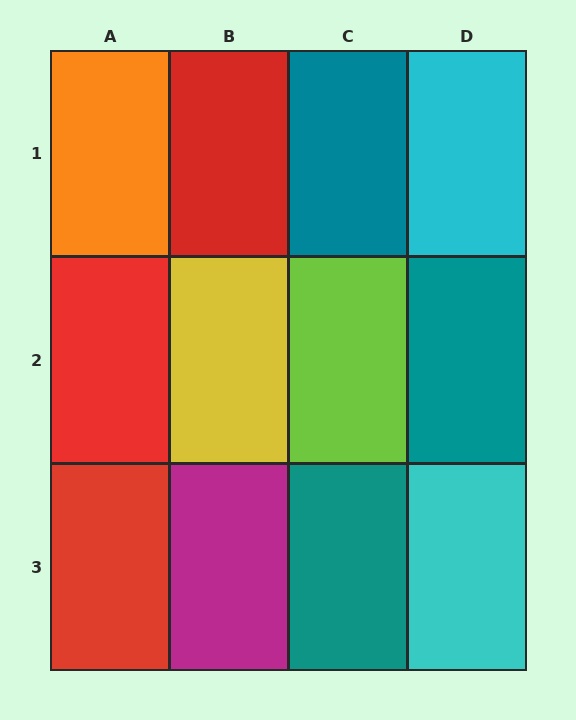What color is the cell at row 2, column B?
Yellow.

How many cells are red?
3 cells are red.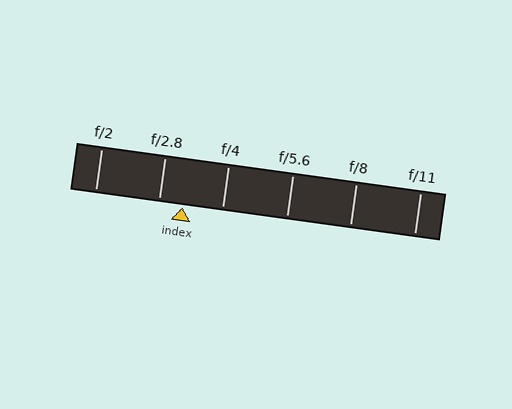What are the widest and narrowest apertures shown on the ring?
The widest aperture shown is f/2 and the narrowest is f/11.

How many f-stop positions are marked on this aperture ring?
There are 6 f-stop positions marked.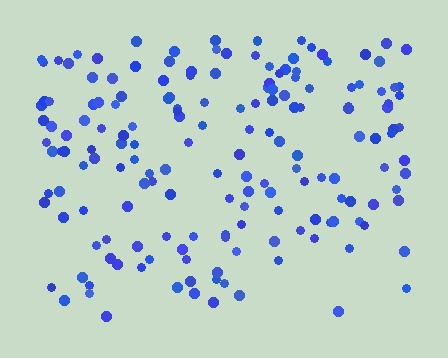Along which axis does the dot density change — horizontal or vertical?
Vertical.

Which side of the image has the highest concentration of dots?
The top.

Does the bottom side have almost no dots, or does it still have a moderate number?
Still a moderate number, just noticeably fewer than the top.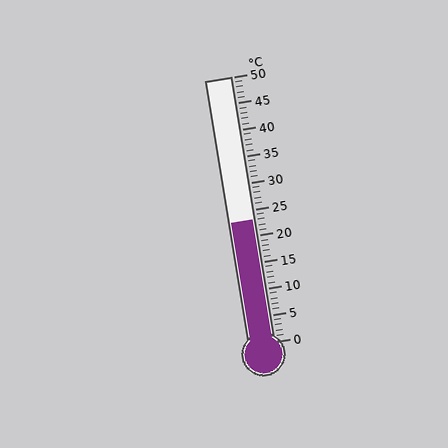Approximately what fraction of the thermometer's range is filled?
The thermometer is filled to approximately 45% of its range.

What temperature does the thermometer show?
The thermometer shows approximately 23°C.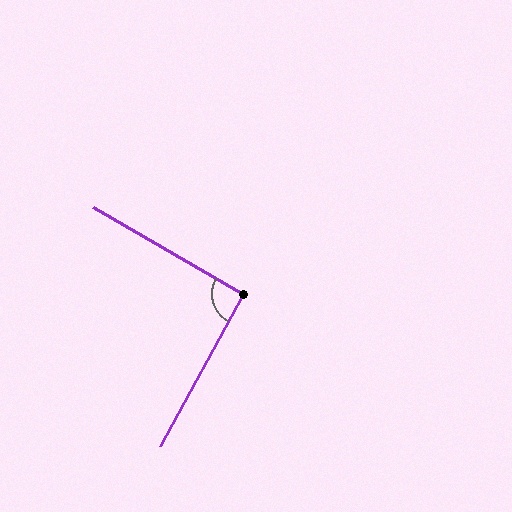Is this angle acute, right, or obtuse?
It is approximately a right angle.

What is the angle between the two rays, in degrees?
Approximately 92 degrees.